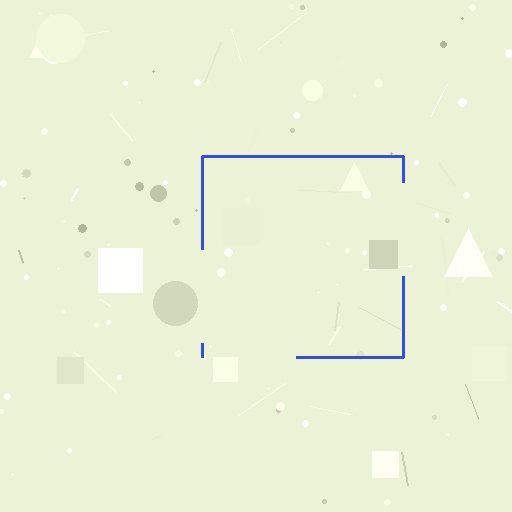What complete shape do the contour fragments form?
The contour fragments form a square.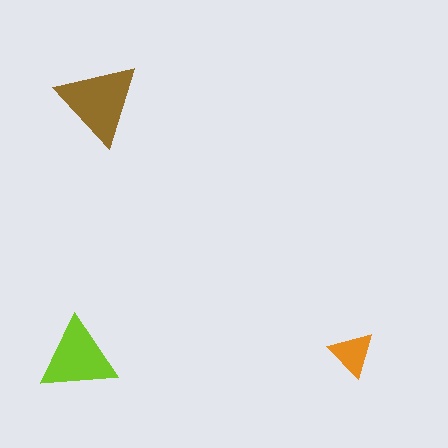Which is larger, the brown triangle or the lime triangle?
The brown one.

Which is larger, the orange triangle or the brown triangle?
The brown one.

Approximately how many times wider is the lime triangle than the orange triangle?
About 1.5 times wider.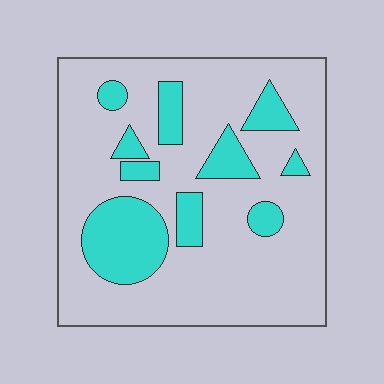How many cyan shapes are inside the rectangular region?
10.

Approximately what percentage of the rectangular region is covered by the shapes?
Approximately 25%.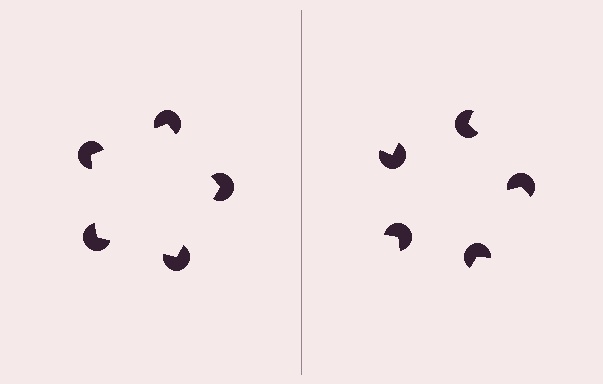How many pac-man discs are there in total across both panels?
10 — 5 on each side.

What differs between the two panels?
The pac-man discs are positioned identically on both sides; only the wedge orientations differ. On the left they align to a pentagon; on the right they are misaligned.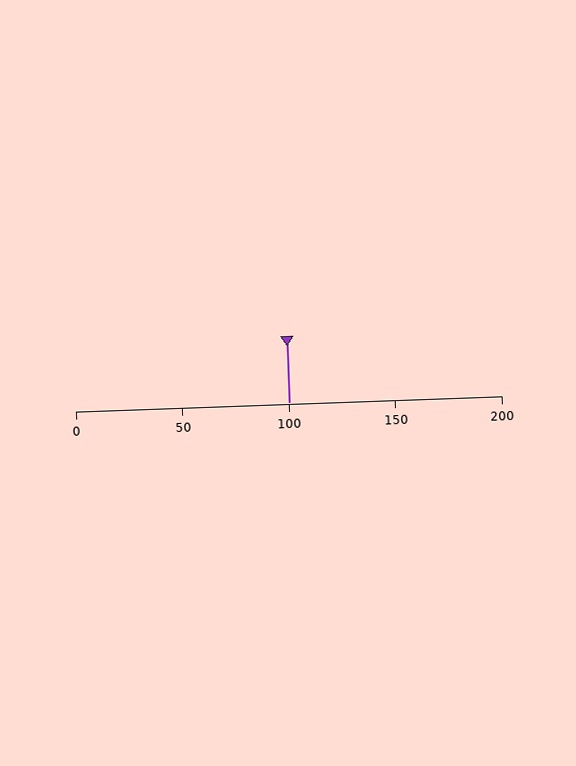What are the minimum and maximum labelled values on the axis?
The axis runs from 0 to 200.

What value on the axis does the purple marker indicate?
The marker indicates approximately 100.